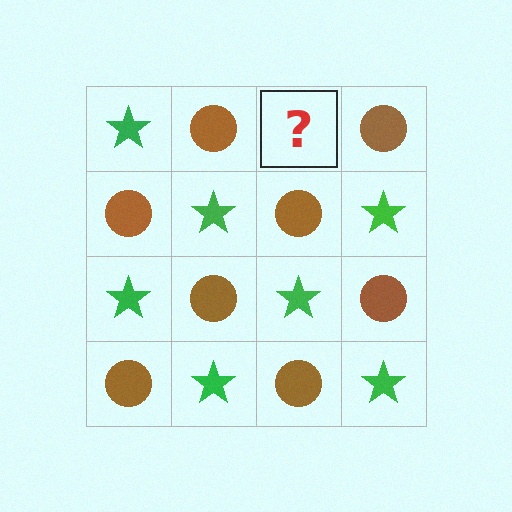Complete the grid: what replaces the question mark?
The question mark should be replaced with a green star.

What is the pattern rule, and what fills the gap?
The rule is that it alternates green star and brown circle in a checkerboard pattern. The gap should be filled with a green star.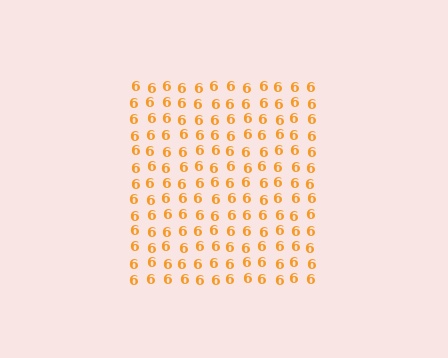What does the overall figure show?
The overall figure shows a square.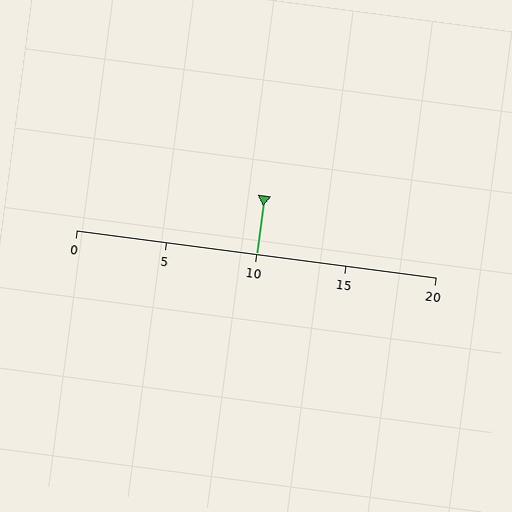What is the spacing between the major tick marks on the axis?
The major ticks are spaced 5 apart.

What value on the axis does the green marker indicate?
The marker indicates approximately 10.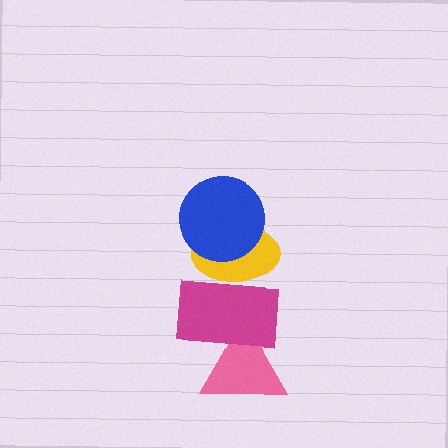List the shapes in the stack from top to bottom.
From top to bottom: the blue circle, the yellow ellipse, the magenta rectangle, the pink triangle.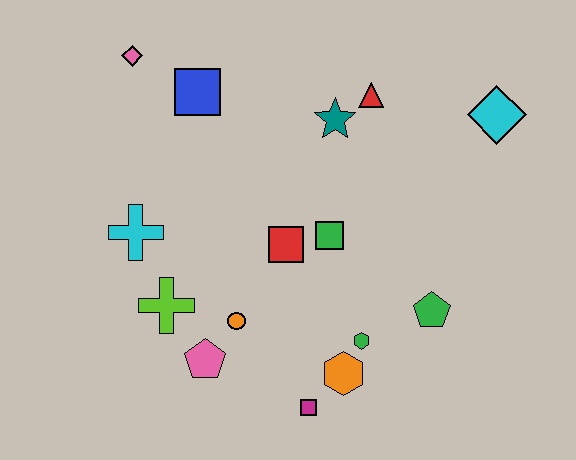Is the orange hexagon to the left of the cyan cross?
No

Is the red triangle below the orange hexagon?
No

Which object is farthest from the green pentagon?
The pink diamond is farthest from the green pentagon.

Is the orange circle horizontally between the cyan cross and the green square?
Yes